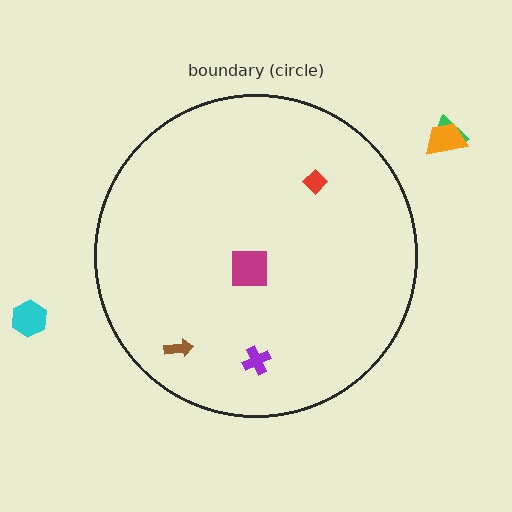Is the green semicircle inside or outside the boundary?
Outside.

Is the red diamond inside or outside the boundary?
Inside.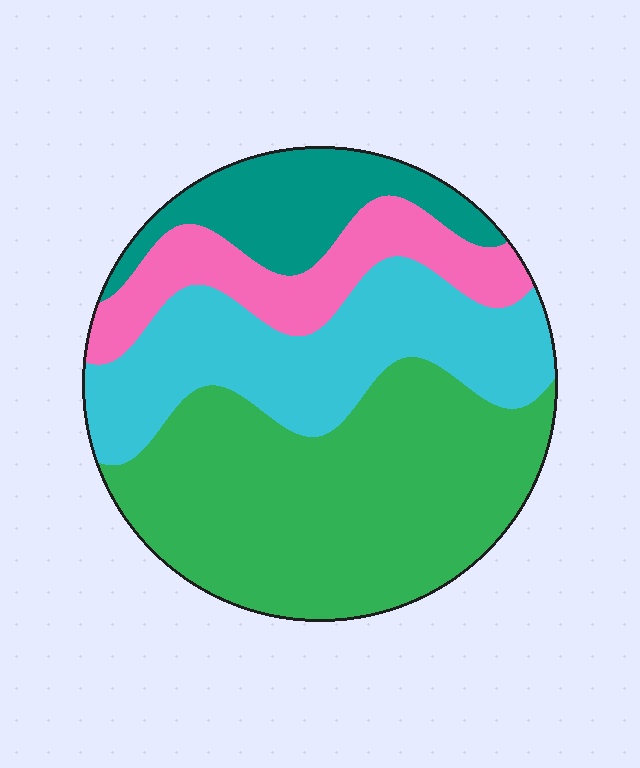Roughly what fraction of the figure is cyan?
Cyan takes up about one quarter (1/4) of the figure.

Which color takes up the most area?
Green, at roughly 45%.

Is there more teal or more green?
Green.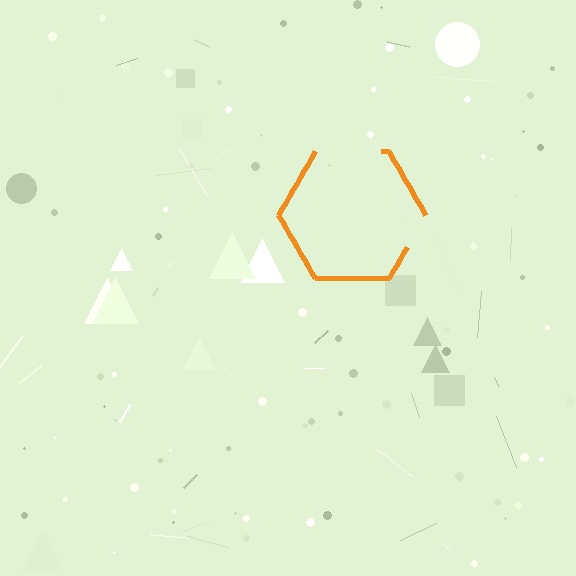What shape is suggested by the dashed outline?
The dashed outline suggests a hexagon.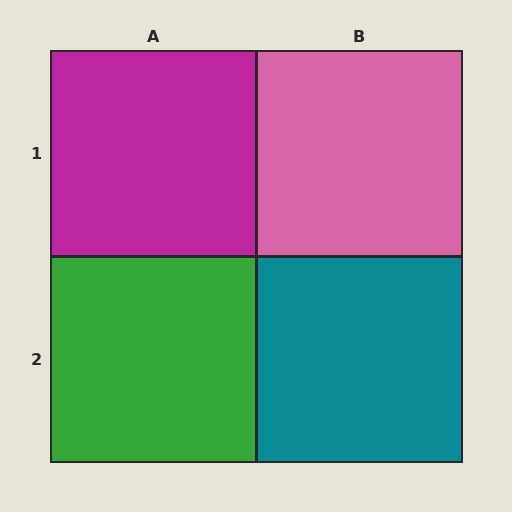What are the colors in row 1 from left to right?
Magenta, pink.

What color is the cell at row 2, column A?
Green.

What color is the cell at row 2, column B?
Teal.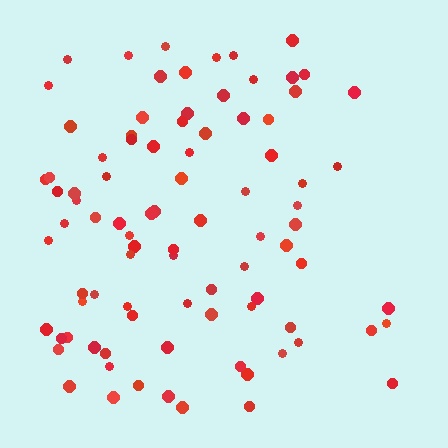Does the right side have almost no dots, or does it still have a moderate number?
Still a moderate number, just noticeably fewer than the left.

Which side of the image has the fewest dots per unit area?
The right.